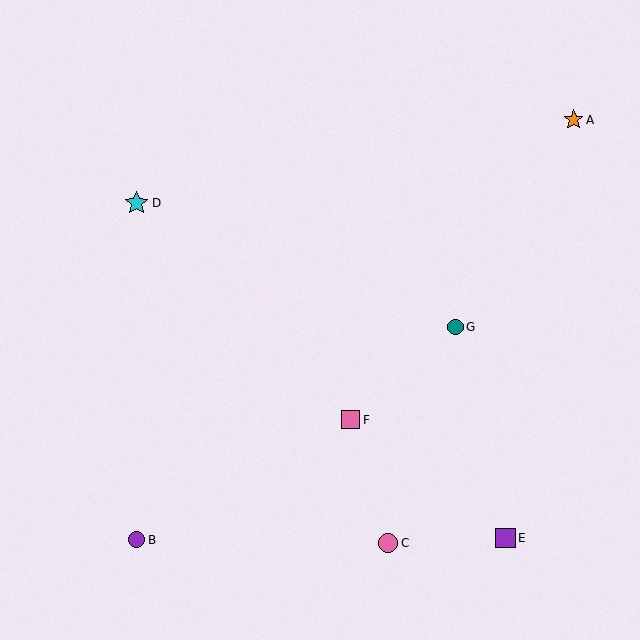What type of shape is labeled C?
Shape C is a pink circle.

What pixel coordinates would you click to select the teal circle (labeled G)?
Click at (456, 327) to select the teal circle G.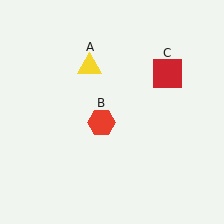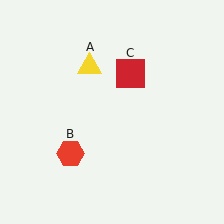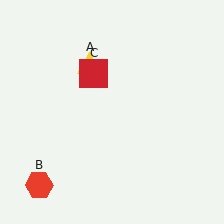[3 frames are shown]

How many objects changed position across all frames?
2 objects changed position: red hexagon (object B), red square (object C).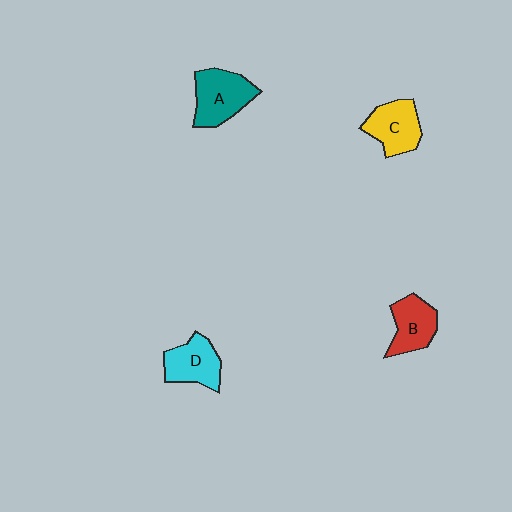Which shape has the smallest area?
Shape B (red).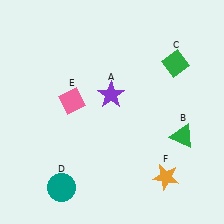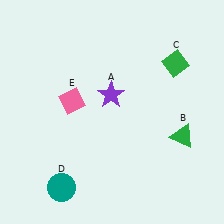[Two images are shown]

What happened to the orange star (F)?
The orange star (F) was removed in Image 2. It was in the bottom-right area of Image 1.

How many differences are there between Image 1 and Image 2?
There is 1 difference between the two images.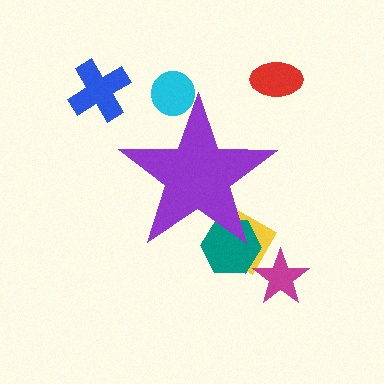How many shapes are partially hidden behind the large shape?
3 shapes are partially hidden.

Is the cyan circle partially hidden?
Yes, the cyan circle is partially hidden behind the purple star.